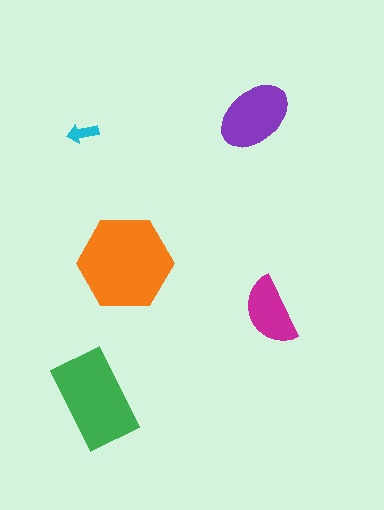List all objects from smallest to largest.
The cyan arrow, the magenta semicircle, the purple ellipse, the green rectangle, the orange hexagon.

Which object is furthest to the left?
The cyan arrow is leftmost.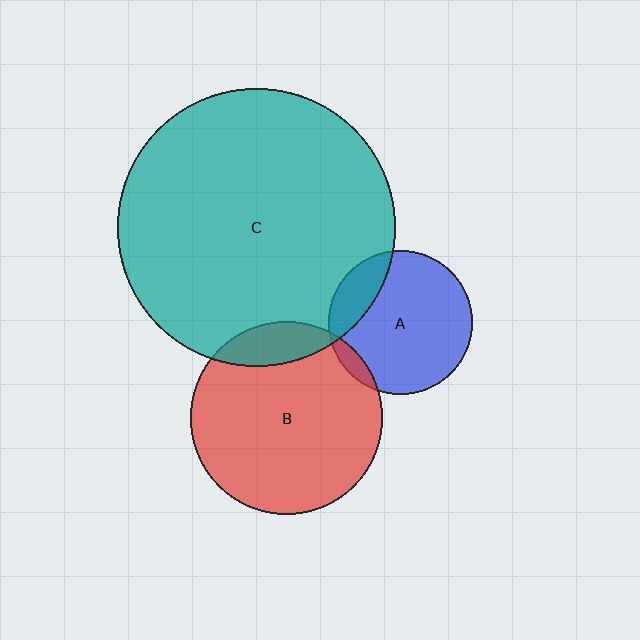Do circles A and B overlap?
Yes.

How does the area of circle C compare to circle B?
Approximately 2.1 times.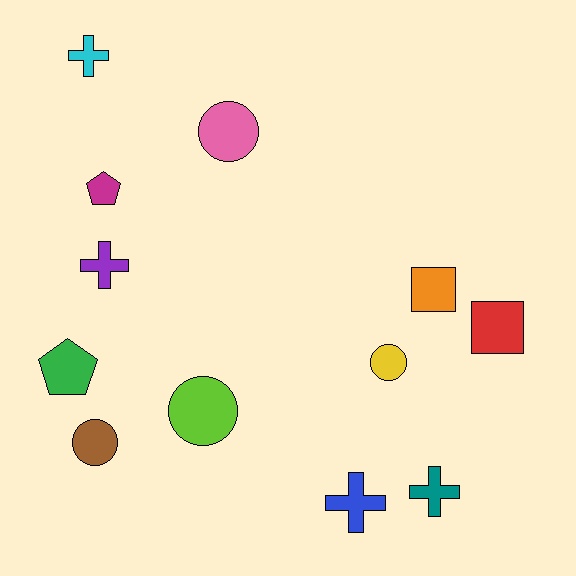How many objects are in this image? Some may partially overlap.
There are 12 objects.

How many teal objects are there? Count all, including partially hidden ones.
There is 1 teal object.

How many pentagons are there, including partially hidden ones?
There are 2 pentagons.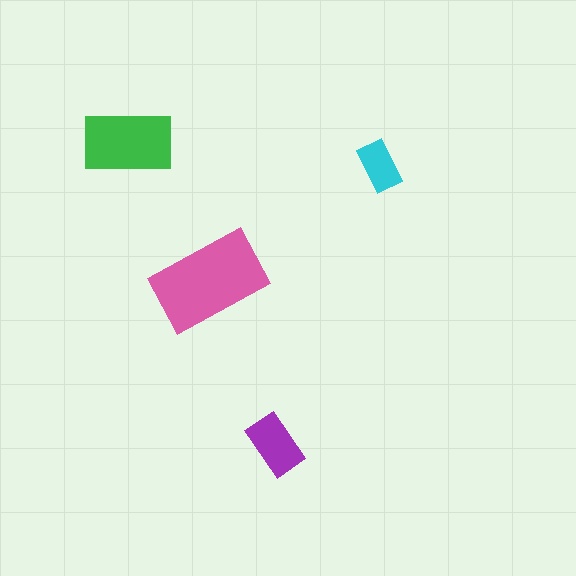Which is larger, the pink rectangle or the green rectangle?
The pink one.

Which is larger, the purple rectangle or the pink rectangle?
The pink one.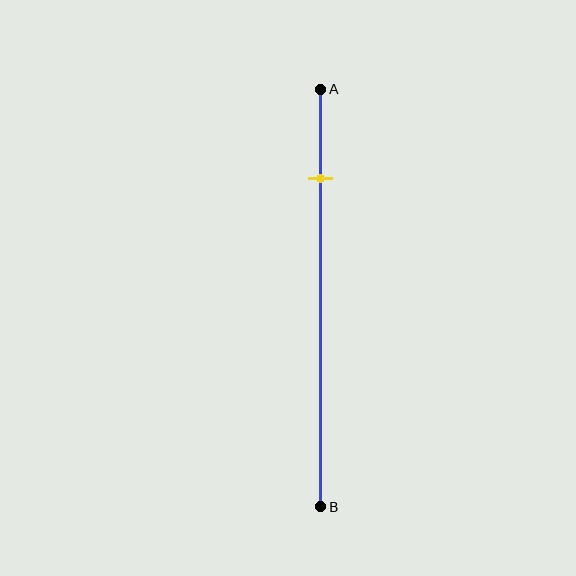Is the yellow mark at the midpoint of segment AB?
No, the mark is at about 20% from A, not at the 50% midpoint.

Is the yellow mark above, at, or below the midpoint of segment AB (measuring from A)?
The yellow mark is above the midpoint of segment AB.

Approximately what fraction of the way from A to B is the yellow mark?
The yellow mark is approximately 20% of the way from A to B.